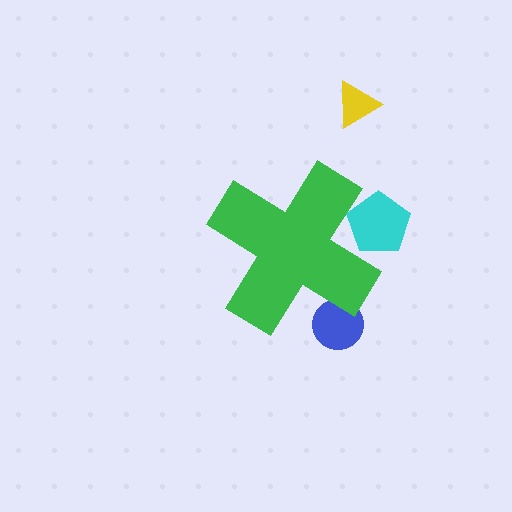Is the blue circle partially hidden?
Yes, the blue circle is partially hidden behind the green cross.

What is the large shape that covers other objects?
A green cross.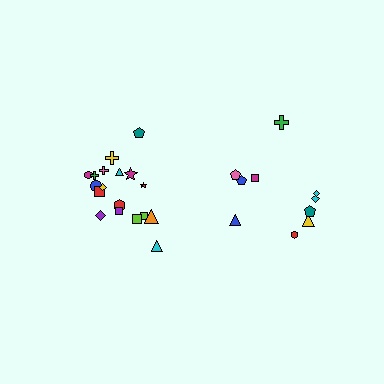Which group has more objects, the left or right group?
The left group.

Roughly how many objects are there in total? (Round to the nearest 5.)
Roughly 30 objects in total.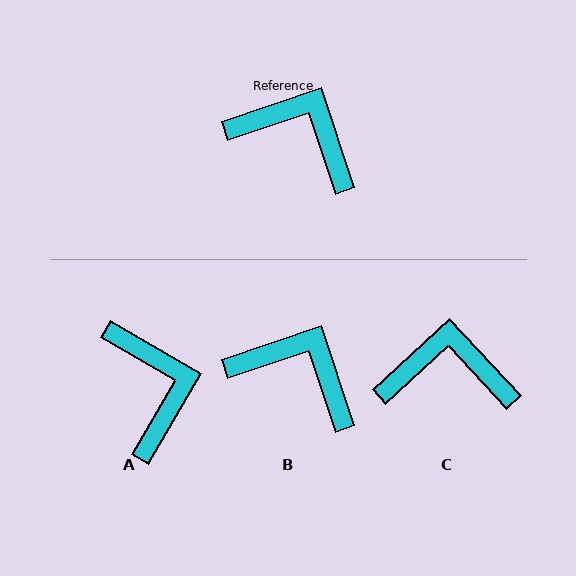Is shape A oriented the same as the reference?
No, it is off by about 49 degrees.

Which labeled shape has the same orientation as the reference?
B.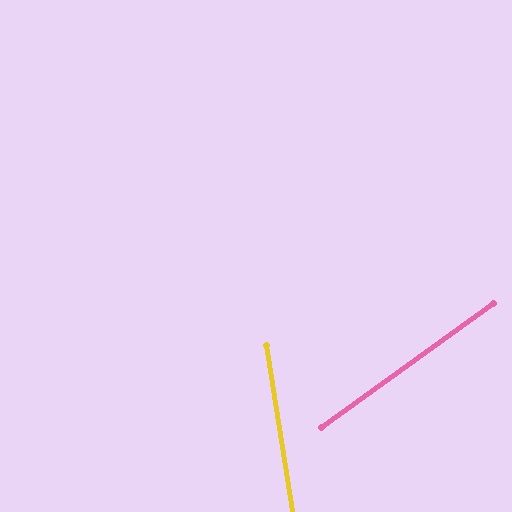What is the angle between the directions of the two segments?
Approximately 63 degrees.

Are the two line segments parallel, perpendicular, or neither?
Neither parallel nor perpendicular — they differ by about 63°.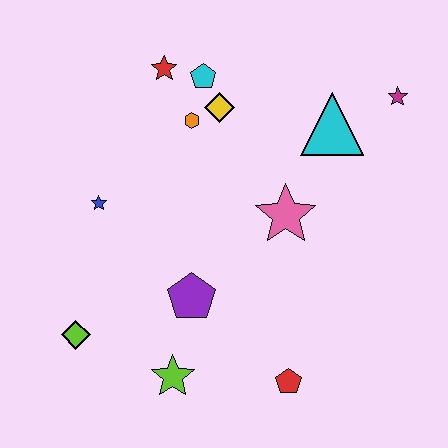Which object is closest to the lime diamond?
The lime star is closest to the lime diamond.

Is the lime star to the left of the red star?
No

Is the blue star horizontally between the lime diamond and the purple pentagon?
Yes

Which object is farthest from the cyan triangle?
The lime diamond is farthest from the cyan triangle.